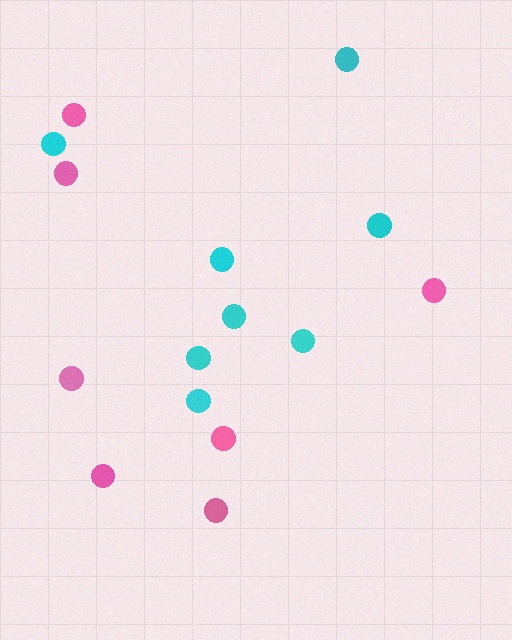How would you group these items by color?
There are 2 groups: one group of cyan circles (8) and one group of pink circles (7).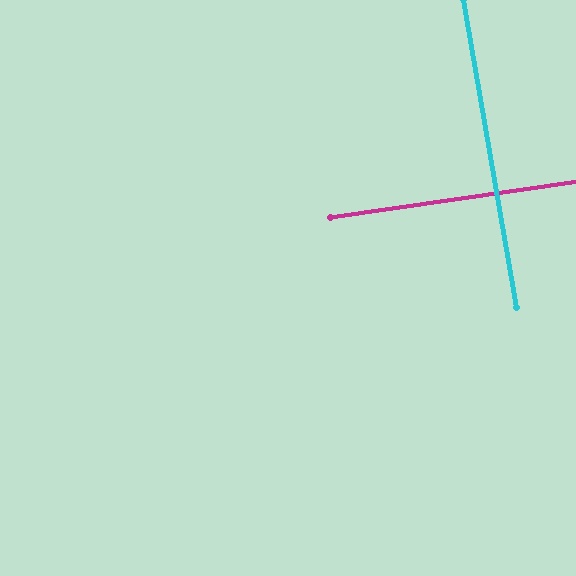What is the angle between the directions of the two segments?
Approximately 89 degrees.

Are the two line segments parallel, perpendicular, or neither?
Perpendicular — they meet at approximately 89°.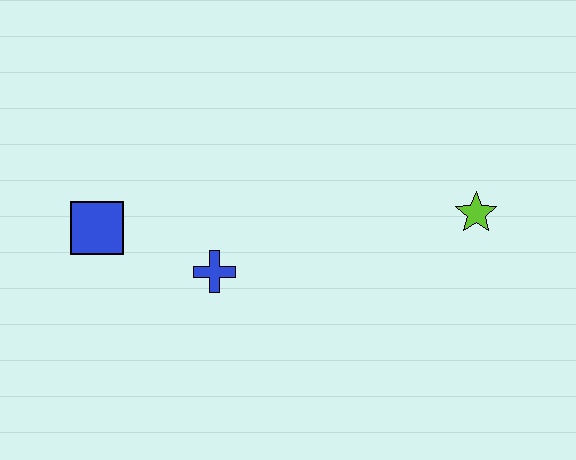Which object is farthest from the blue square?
The lime star is farthest from the blue square.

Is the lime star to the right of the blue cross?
Yes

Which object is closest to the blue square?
The blue cross is closest to the blue square.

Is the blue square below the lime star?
Yes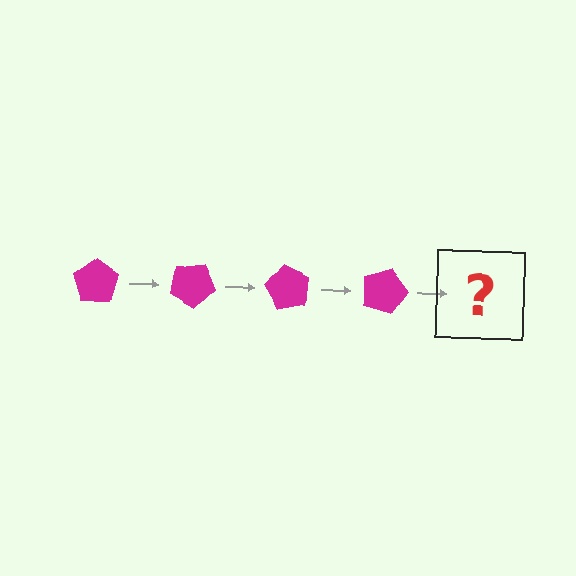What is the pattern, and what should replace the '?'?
The pattern is that the pentagon rotates 30 degrees each step. The '?' should be a magenta pentagon rotated 120 degrees.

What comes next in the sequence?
The next element should be a magenta pentagon rotated 120 degrees.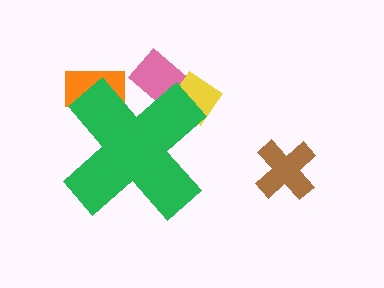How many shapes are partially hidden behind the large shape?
3 shapes are partially hidden.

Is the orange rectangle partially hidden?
Yes, the orange rectangle is partially hidden behind the green cross.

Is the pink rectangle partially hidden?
Yes, the pink rectangle is partially hidden behind the green cross.